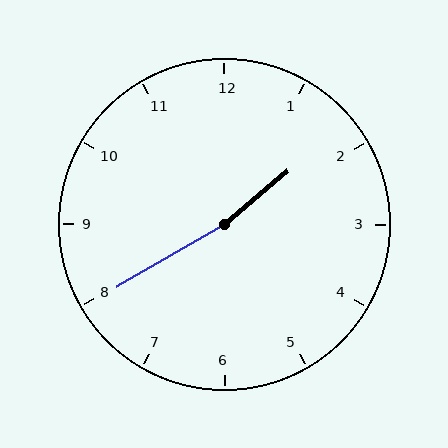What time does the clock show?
1:40.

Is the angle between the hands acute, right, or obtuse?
It is obtuse.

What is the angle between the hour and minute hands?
Approximately 170 degrees.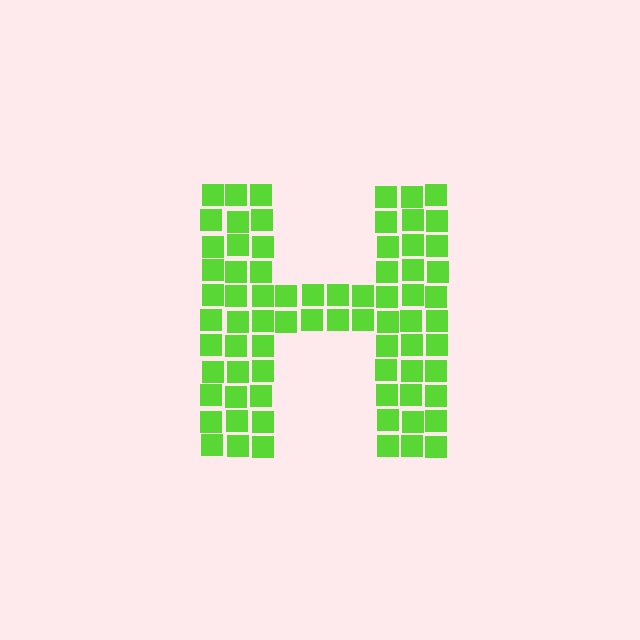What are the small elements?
The small elements are squares.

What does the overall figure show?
The overall figure shows the letter H.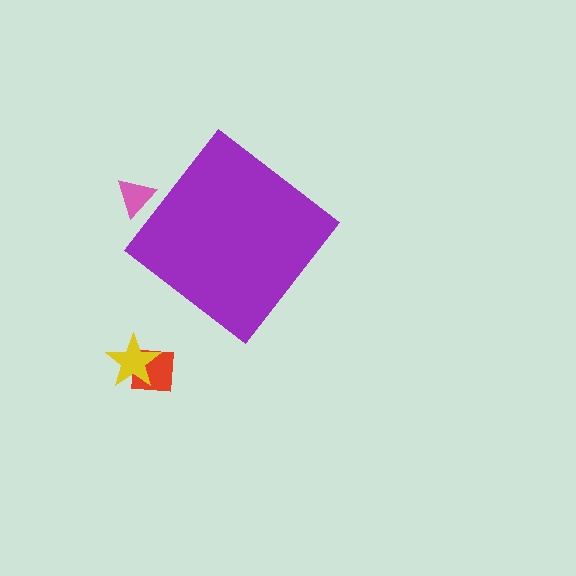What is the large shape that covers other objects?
A purple diamond.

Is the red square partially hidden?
No, the red square is fully visible.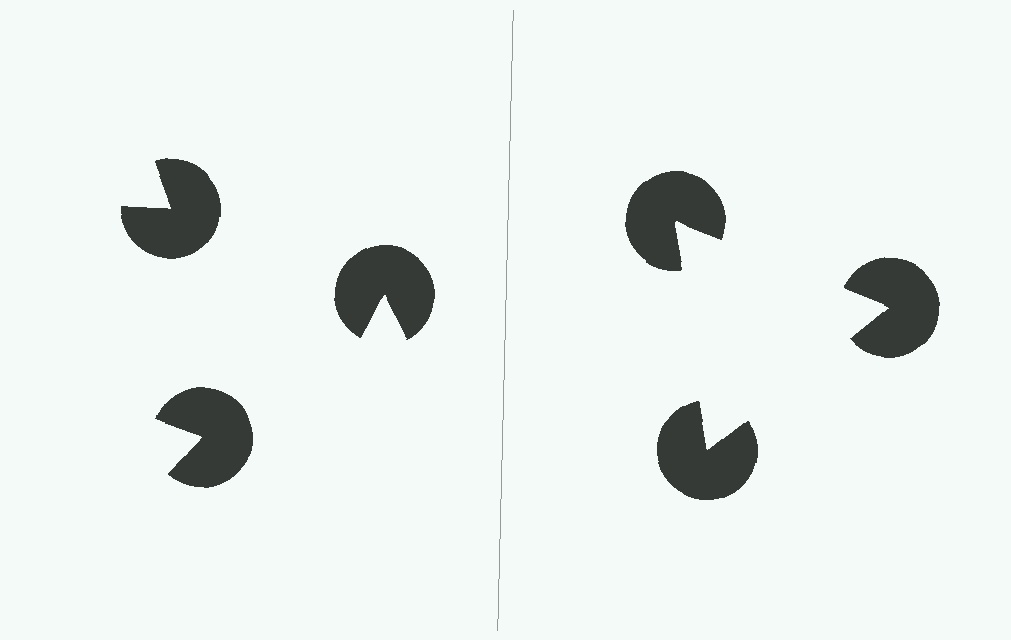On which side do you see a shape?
An illusory triangle appears on the right side. On the left side the wedge cuts are rotated, so no coherent shape forms.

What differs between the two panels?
The pac-man discs are positioned identically on both sides; only the wedge orientations differ. On the right they align to a triangle; on the left they are misaligned.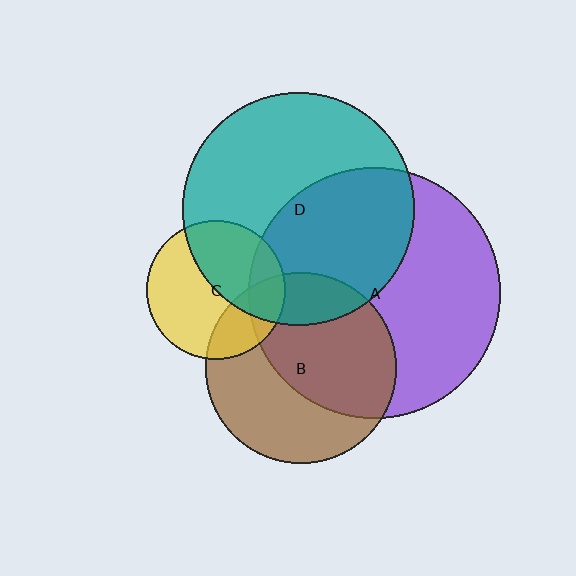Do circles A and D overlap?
Yes.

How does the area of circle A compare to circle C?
Approximately 3.3 times.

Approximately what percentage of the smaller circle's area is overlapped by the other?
Approximately 45%.